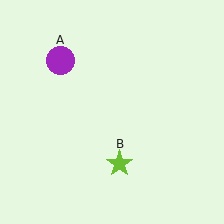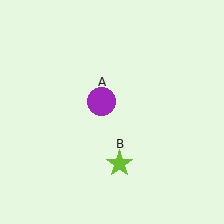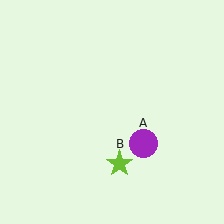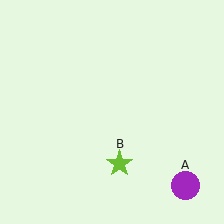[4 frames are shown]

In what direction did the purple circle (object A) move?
The purple circle (object A) moved down and to the right.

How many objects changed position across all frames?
1 object changed position: purple circle (object A).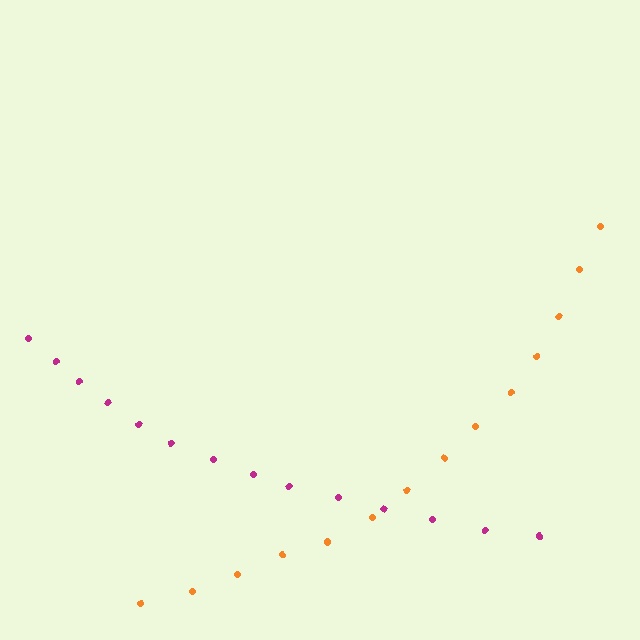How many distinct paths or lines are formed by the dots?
There are 2 distinct paths.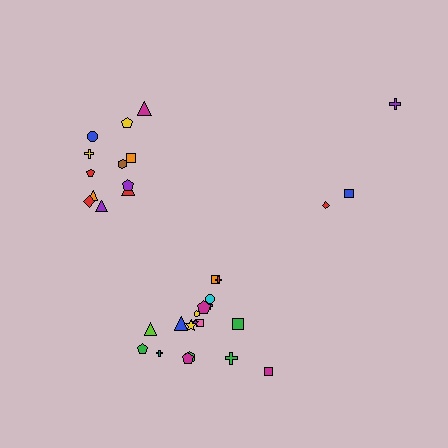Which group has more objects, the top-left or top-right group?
The top-left group.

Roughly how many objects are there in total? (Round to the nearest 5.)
Roughly 35 objects in total.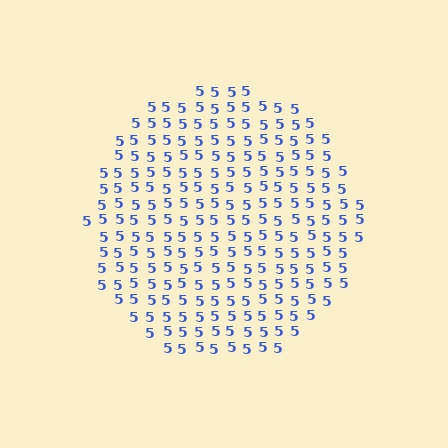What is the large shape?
The large shape is a circle.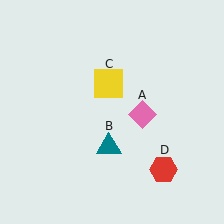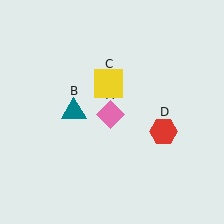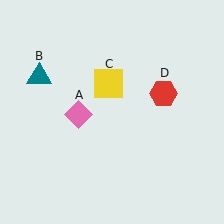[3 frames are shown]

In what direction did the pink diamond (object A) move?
The pink diamond (object A) moved left.